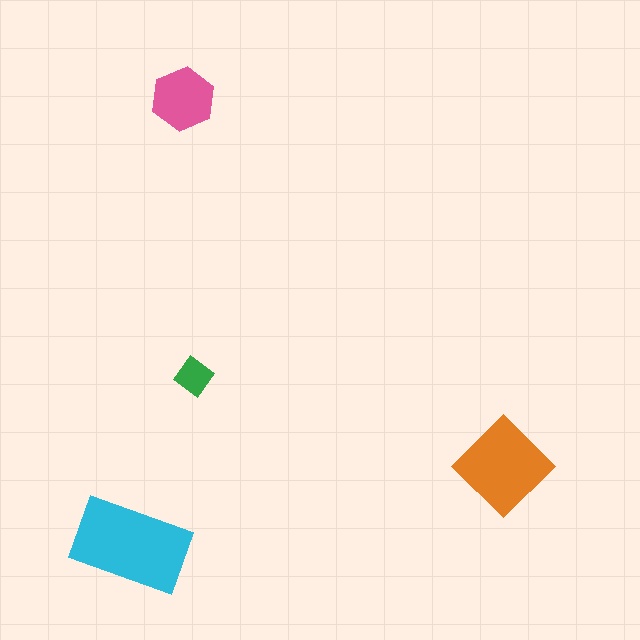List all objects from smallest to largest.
The green diamond, the pink hexagon, the orange diamond, the cyan rectangle.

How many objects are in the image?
There are 4 objects in the image.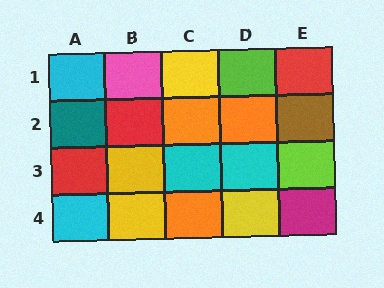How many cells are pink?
1 cell is pink.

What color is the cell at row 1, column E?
Red.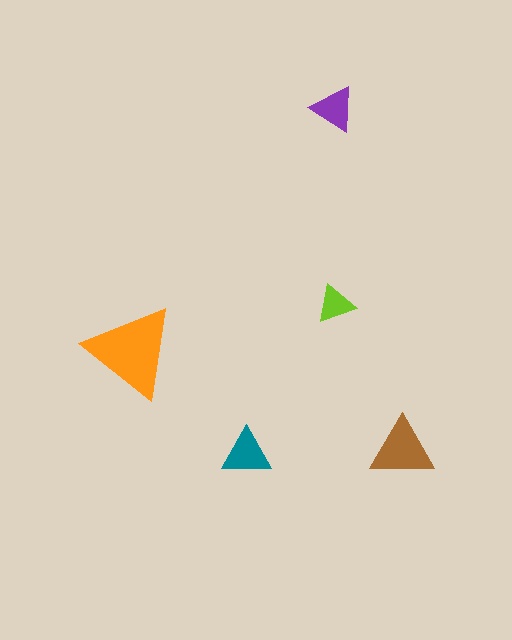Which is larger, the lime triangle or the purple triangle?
The purple one.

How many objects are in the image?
There are 5 objects in the image.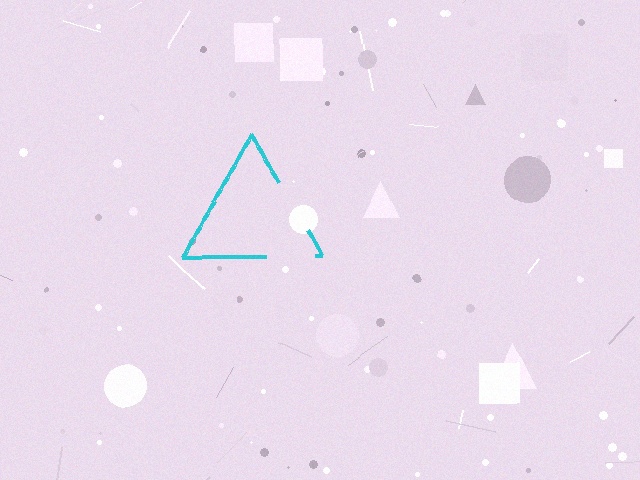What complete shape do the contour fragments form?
The contour fragments form a triangle.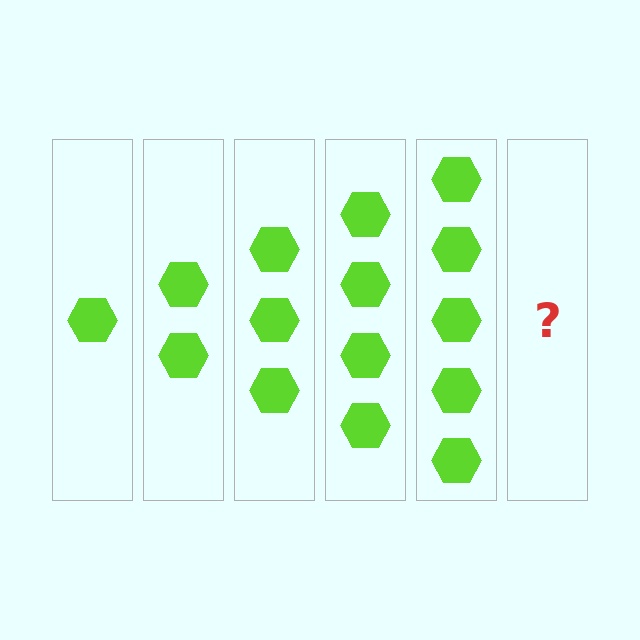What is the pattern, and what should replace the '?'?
The pattern is that each step adds one more hexagon. The '?' should be 6 hexagons.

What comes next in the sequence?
The next element should be 6 hexagons.